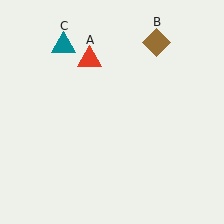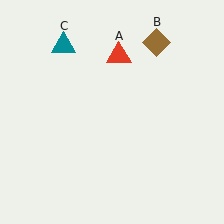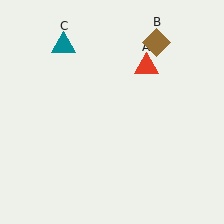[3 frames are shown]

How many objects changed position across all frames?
1 object changed position: red triangle (object A).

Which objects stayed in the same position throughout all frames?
Brown diamond (object B) and teal triangle (object C) remained stationary.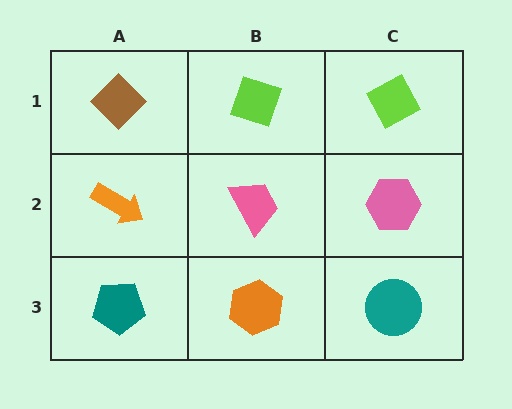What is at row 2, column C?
A pink hexagon.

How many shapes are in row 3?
3 shapes.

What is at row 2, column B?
A pink trapezoid.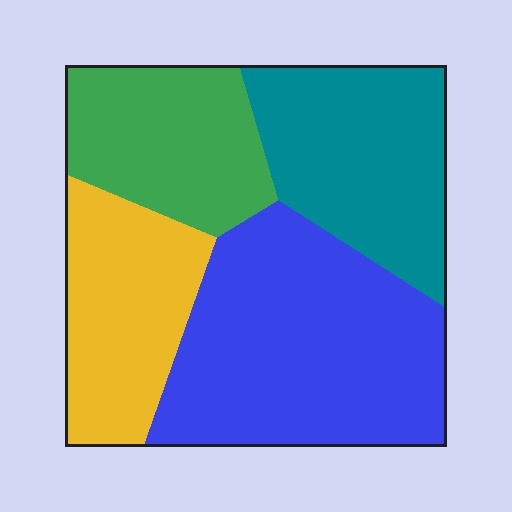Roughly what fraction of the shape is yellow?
Yellow covers around 20% of the shape.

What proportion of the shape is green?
Green covers 19% of the shape.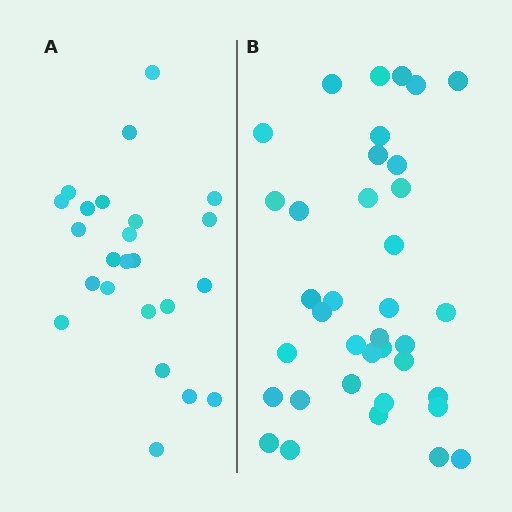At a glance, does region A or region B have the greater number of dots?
Region B (the right region) has more dots.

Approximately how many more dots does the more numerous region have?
Region B has approximately 15 more dots than region A.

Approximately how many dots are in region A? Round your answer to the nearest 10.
About 20 dots. (The exact count is 24, which rounds to 20.)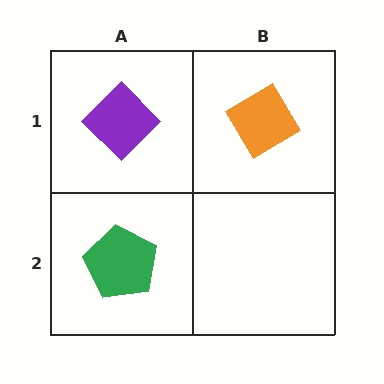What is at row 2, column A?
A green pentagon.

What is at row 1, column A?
A purple diamond.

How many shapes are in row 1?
2 shapes.